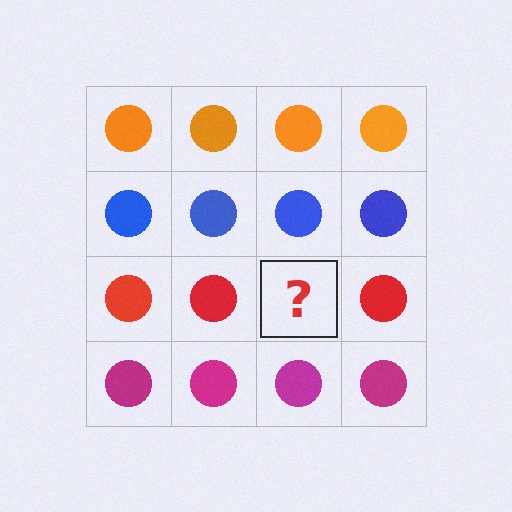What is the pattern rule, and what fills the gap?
The rule is that each row has a consistent color. The gap should be filled with a red circle.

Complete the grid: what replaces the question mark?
The question mark should be replaced with a red circle.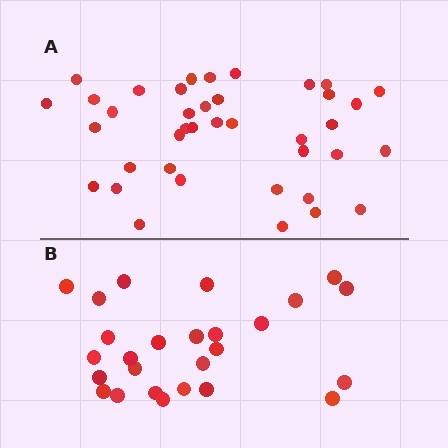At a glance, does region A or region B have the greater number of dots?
Region A (the top region) has more dots.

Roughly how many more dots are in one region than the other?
Region A has approximately 15 more dots than region B.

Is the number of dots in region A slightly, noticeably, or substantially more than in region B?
Region A has substantially more. The ratio is roughly 1.5 to 1.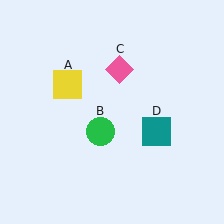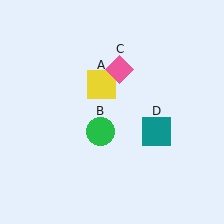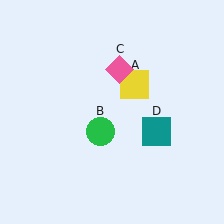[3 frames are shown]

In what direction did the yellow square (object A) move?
The yellow square (object A) moved right.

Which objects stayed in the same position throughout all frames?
Green circle (object B) and pink diamond (object C) and teal square (object D) remained stationary.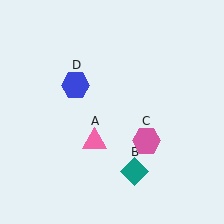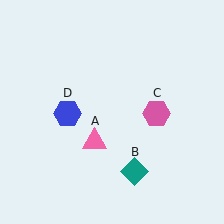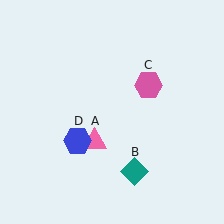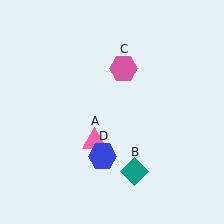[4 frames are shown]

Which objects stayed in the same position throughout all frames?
Pink triangle (object A) and teal diamond (object B) remained stationary.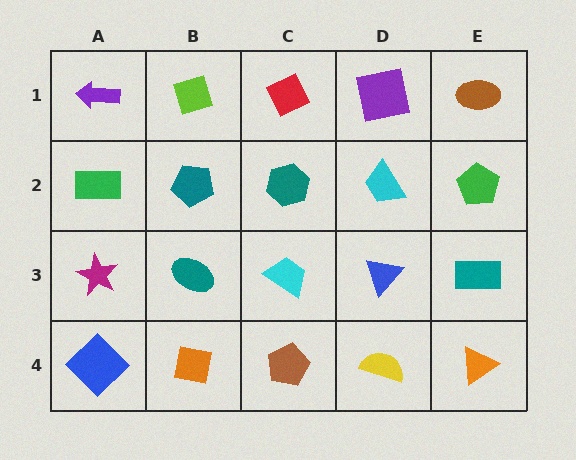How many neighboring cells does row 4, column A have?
2.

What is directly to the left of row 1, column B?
A purple arrow.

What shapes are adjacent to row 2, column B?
A lime diamond (row 1, column B), a teal ellipse (row 3, column B), a green rectangle (row 2, column A), a teal hexagon (row 2, column C).